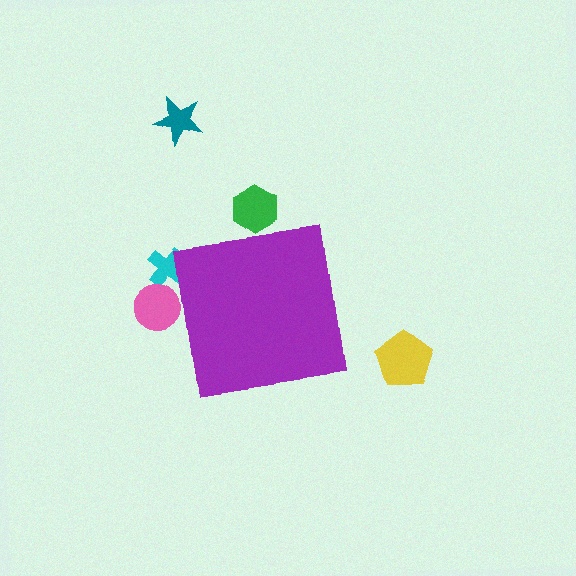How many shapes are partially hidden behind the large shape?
3 shapes are partially hidden.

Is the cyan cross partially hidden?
Yes, the cyan cross is partially hidden behind the purple square.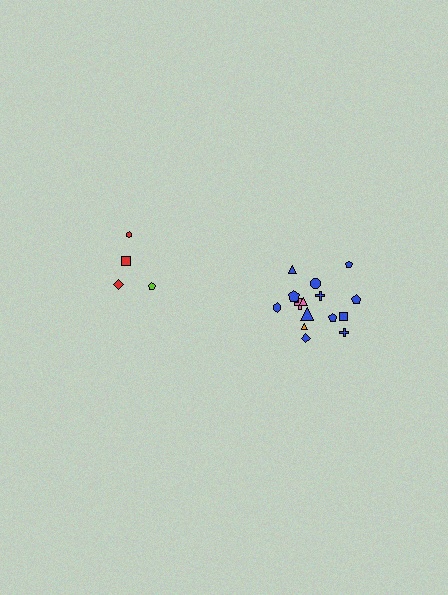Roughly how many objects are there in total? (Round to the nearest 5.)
Roughly 20 objects in total.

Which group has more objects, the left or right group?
The right group.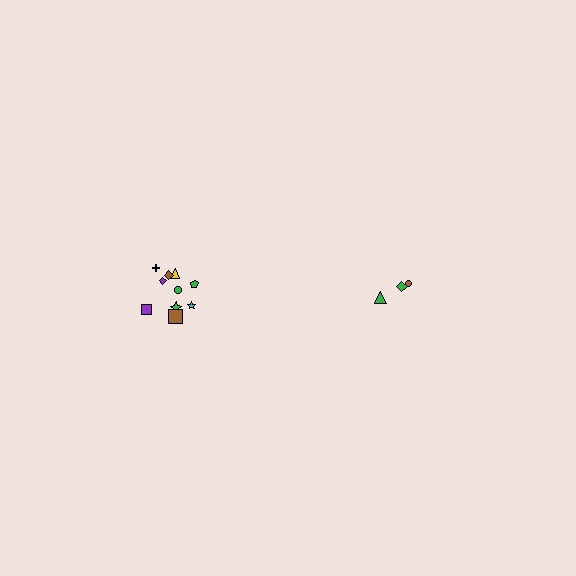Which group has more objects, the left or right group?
The left group.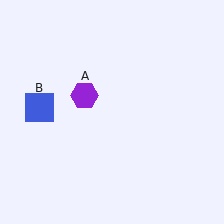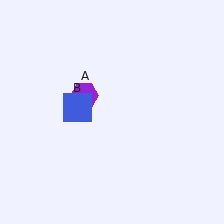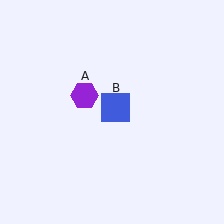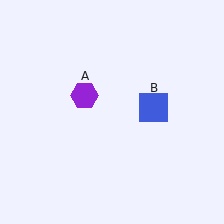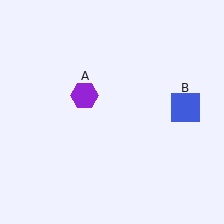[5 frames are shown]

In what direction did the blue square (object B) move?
The blue square (object B) moved right.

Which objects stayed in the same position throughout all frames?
Purple hexagon (object A) remained stationary.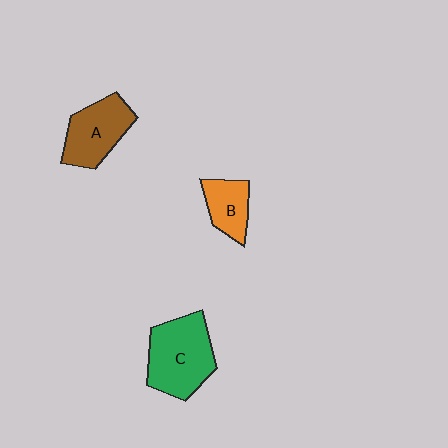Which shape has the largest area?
Shape C (green).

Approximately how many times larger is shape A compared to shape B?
Approximately 1.5 times.